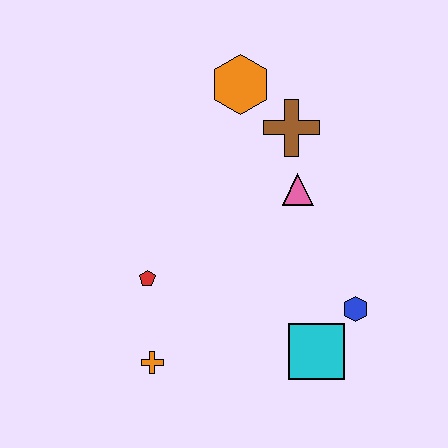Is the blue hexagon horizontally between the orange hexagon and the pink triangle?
No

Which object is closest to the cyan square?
The blue hexagon is closest to the cyan square.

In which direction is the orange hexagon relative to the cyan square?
The orange hexagon is above the cyan square.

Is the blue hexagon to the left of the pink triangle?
No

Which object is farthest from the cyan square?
The orange hexagon is farthest from the cyan square.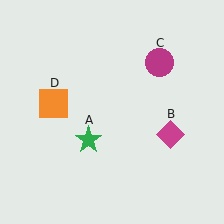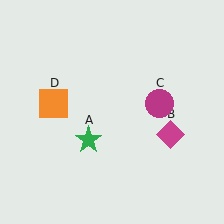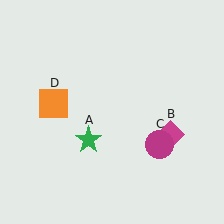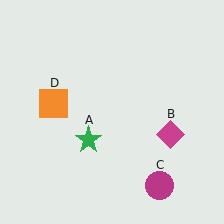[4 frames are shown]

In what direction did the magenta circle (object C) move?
The magenta circle (object C) moved down.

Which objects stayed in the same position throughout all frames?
Green star (object A) and magenta diamond (object B) and orange square (object D) remained stationary.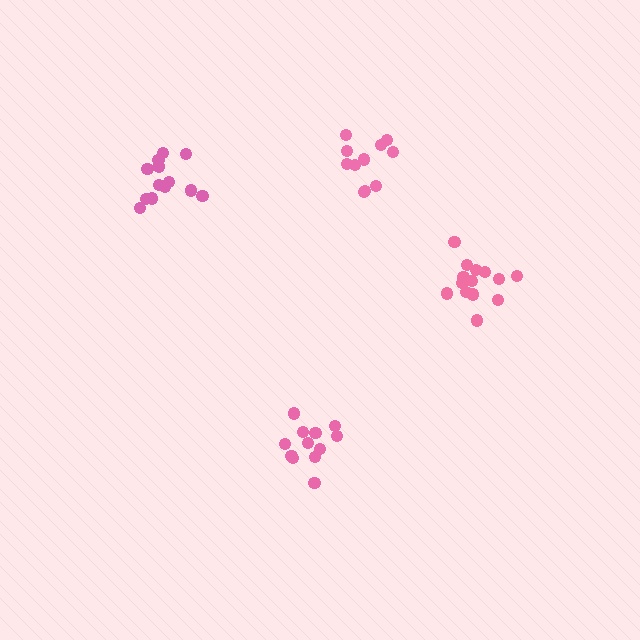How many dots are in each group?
Group 1: 11 dots, Group 2: 15 dots, Group 3: 12 dots, Group 4: 13 dots (51 total).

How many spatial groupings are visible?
There are 4 spatial groupings.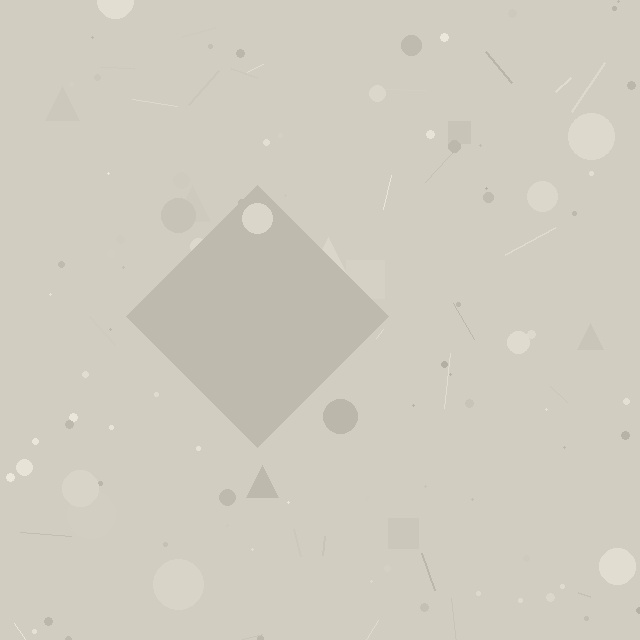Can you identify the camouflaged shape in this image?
The camouflaged shape is a diamond.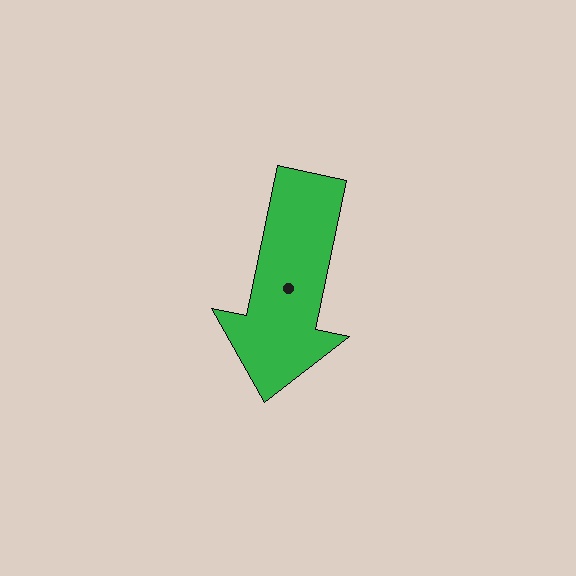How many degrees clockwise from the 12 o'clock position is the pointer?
Approximately 192 degrees.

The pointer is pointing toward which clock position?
Roughly 6 o'clock.